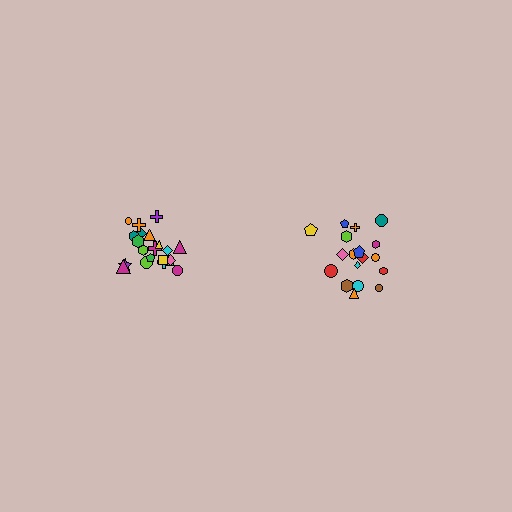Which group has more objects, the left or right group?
The left group.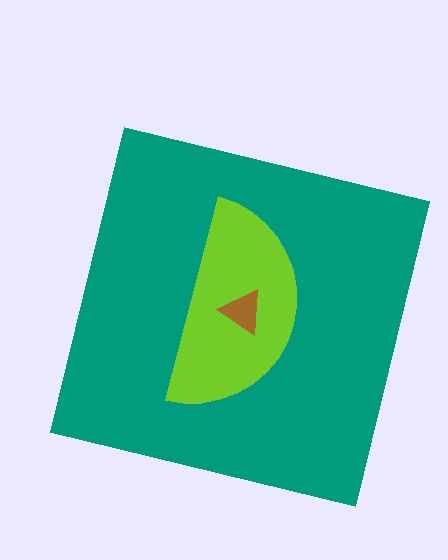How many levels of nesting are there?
3.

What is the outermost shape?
The teal square.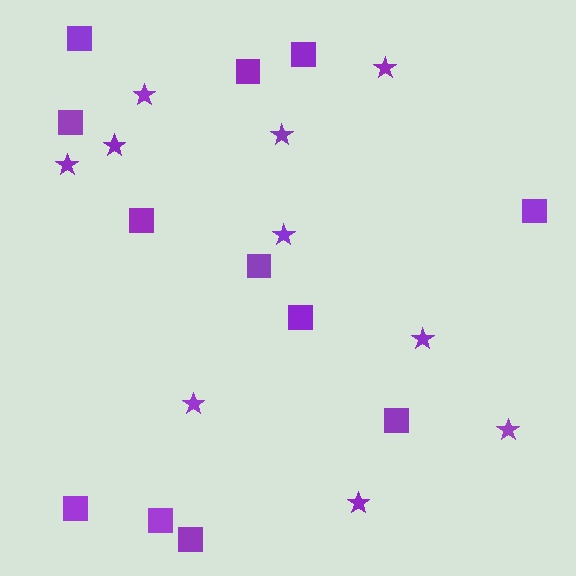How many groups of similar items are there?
There are 2 groups: one group of stars (10) and one group of squares (12).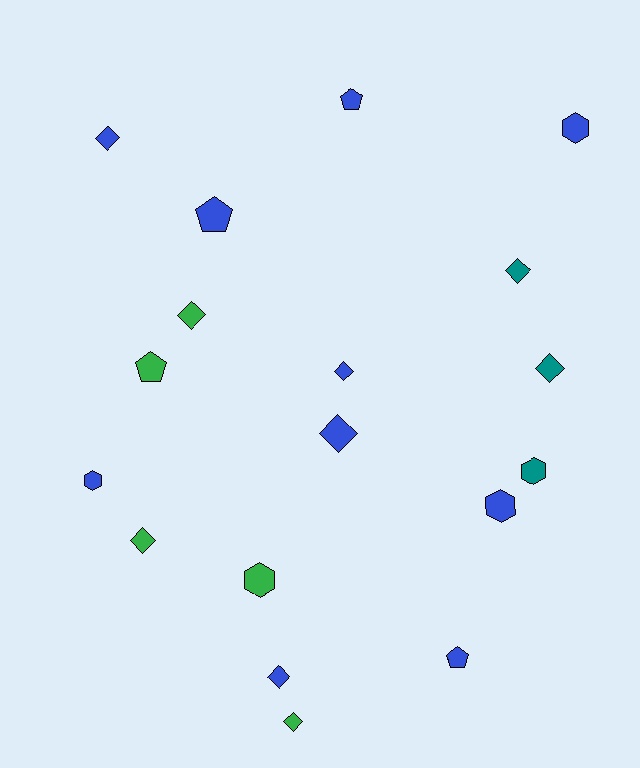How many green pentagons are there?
There is 1 green pentagon.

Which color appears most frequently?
Blue, with 10 objects.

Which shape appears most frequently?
Diamond, with 9 objects.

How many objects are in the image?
There are 18 objects.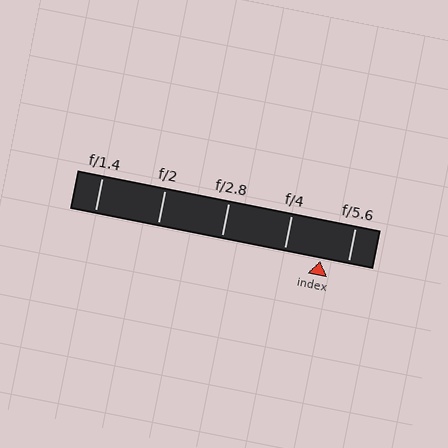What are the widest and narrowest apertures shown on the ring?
The widest aperture shown is f/1.4 and the narrowest is f/5.6.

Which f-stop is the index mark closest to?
The index mark is closest to f/5.6.